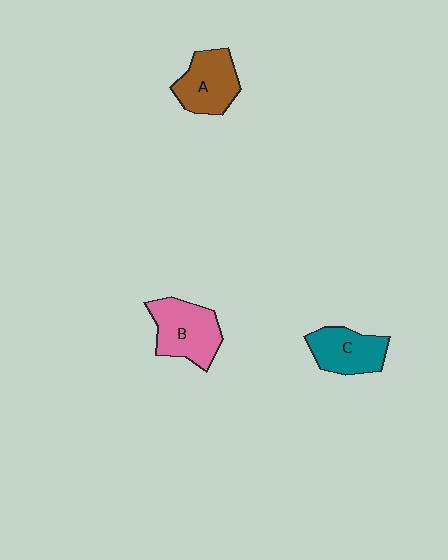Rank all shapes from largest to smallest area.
From largest to smallest: B (pink), A (brown), C (teal).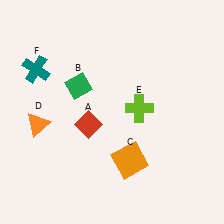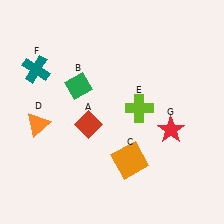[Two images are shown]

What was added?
A red star (G) was added in Image 2.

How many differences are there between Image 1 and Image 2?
There is 1 difference between the two images.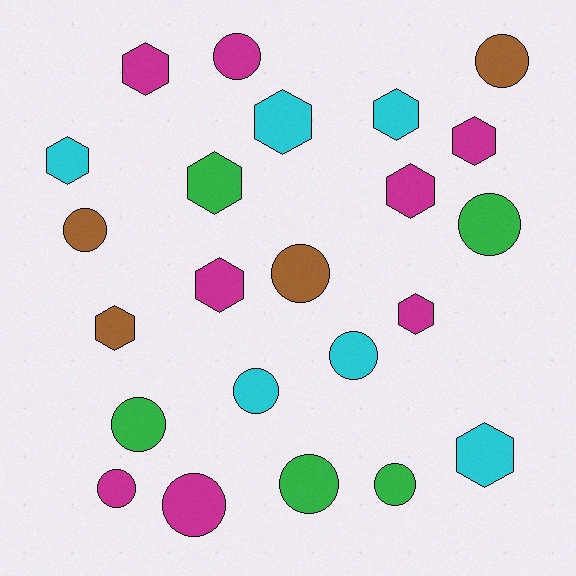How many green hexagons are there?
There is 1 green hexagon.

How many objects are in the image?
There are 23 objects.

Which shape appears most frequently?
Circle, with 12 objects.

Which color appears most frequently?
Magenta, with 8 objects.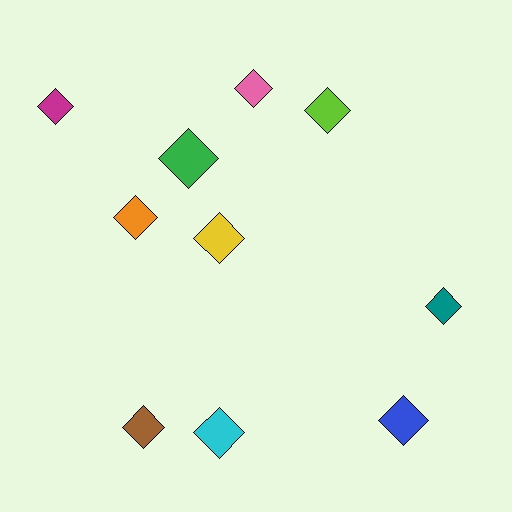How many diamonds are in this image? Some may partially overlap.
There are 10 diamonds.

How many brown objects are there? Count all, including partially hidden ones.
There is 1 brown object.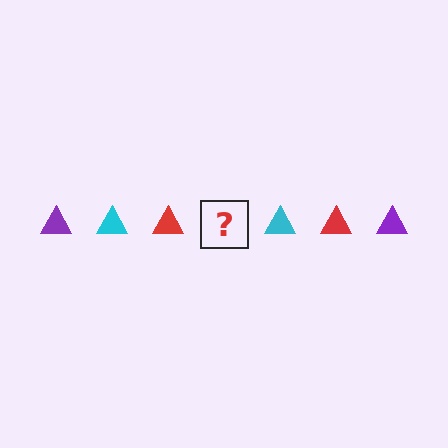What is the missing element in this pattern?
The missing element is a purple triangle.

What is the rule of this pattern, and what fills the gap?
The rule is that the pattern cycles through purple, cyan, red triangles. The gap should be filled with a purple triangle.